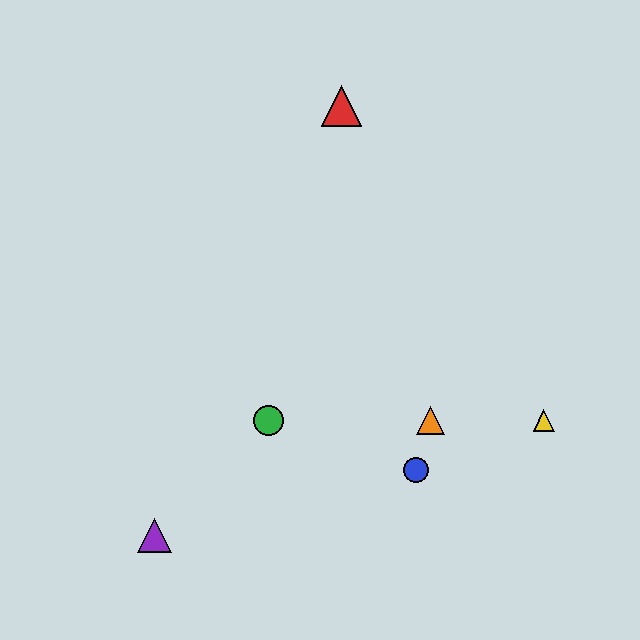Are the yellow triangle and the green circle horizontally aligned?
Yes, both are at y≈421.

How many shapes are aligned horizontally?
3 shapes (the green circle, the yellow triangle, the orange triangle) are aligned horizontally.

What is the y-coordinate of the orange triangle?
The orange triangle is at y≈421.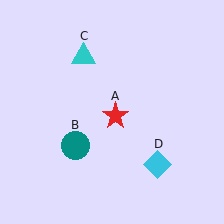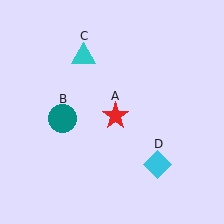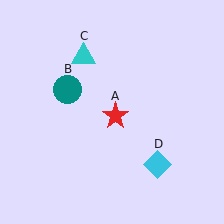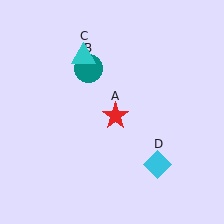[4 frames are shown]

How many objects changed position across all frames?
1 object changed position: teal circle (object B).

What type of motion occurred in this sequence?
The teal circle (object B) rotated clockwise around the center of the scene.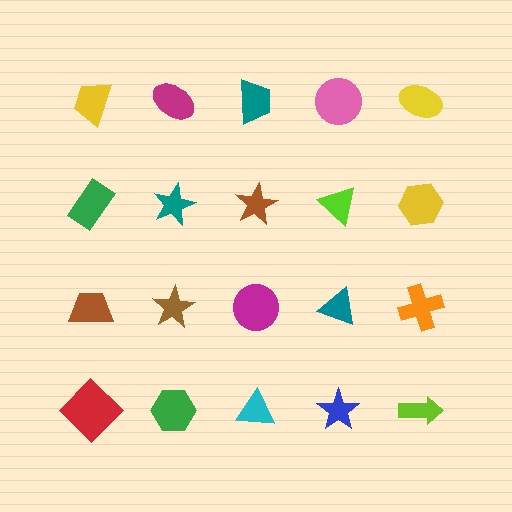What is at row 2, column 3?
A brown star.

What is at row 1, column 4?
A pink circle.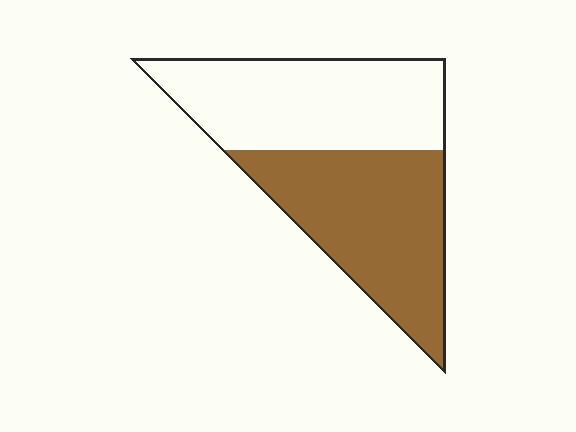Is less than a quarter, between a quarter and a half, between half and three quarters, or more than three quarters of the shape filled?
Between half and three quarters.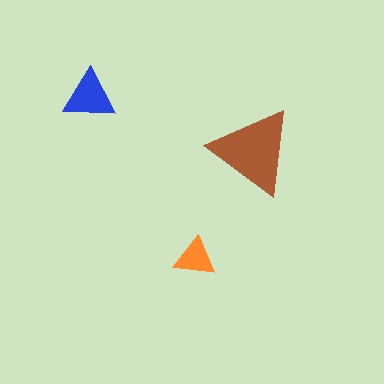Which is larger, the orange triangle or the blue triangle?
The blue one.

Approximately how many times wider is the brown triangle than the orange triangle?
About 2 times wider.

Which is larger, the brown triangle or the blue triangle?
The brown one.